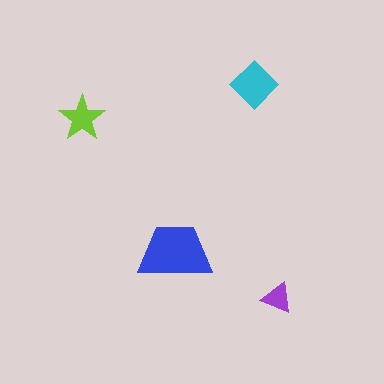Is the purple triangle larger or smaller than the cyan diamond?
Smaller.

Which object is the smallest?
The purple triangle.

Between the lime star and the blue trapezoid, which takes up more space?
The blue trapezoid.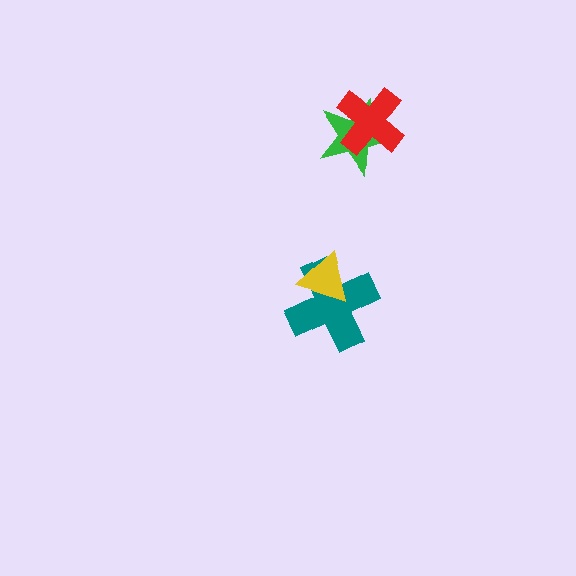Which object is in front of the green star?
The red cross is in front of the green star.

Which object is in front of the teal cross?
The yellow triangle is in front of the teal cross.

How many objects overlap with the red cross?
1 object overlaps with the red cross.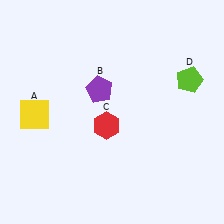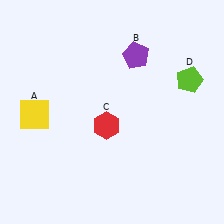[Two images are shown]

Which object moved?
The purple pentagon (B) moved right.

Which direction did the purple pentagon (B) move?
The purple pentagon (B) moved right.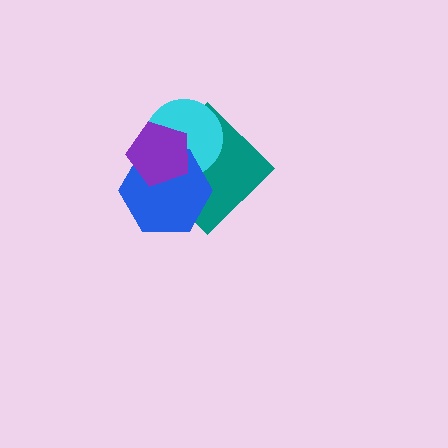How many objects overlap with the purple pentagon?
3 objects overlap with the purple pentagon.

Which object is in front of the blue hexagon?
The purple pentagon is in front of the blue hexagon.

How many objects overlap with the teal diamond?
3 objects overlap with the teal diamond.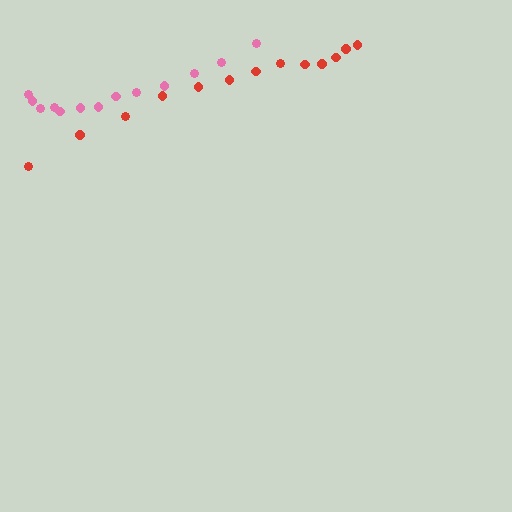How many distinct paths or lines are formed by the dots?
There are 2 distinct paths.